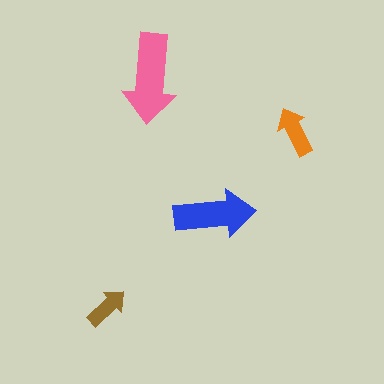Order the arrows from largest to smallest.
the pink one, the blue one, the orange one, the brown one.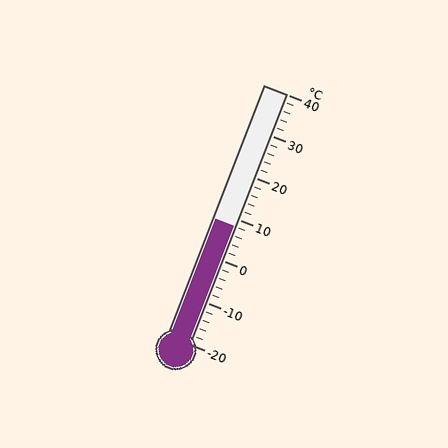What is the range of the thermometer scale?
The thermometer scale ranges from -20°C to 40°C.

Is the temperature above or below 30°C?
The temperature is below 30°C.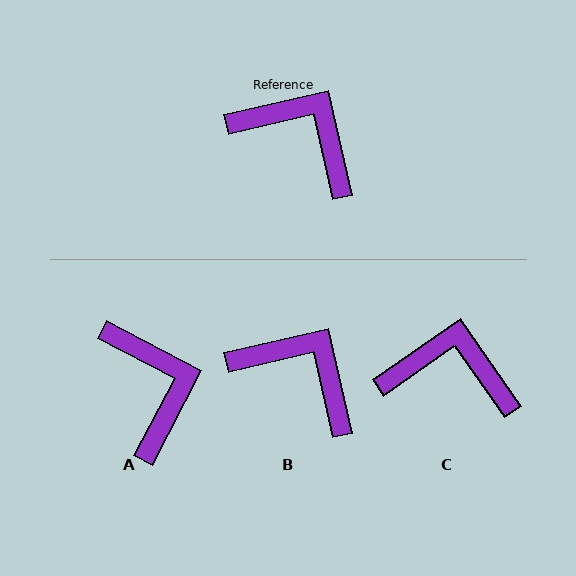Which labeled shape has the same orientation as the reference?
B.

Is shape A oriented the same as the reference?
No, it is off by about 40 degrees.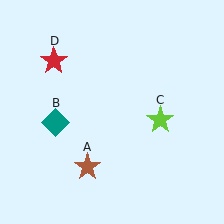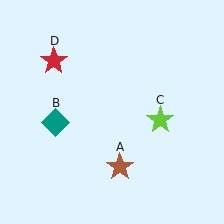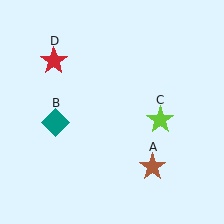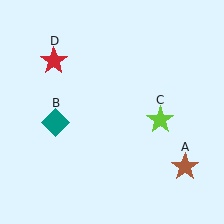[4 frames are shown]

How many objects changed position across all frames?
1 object changed position: brown star (object A).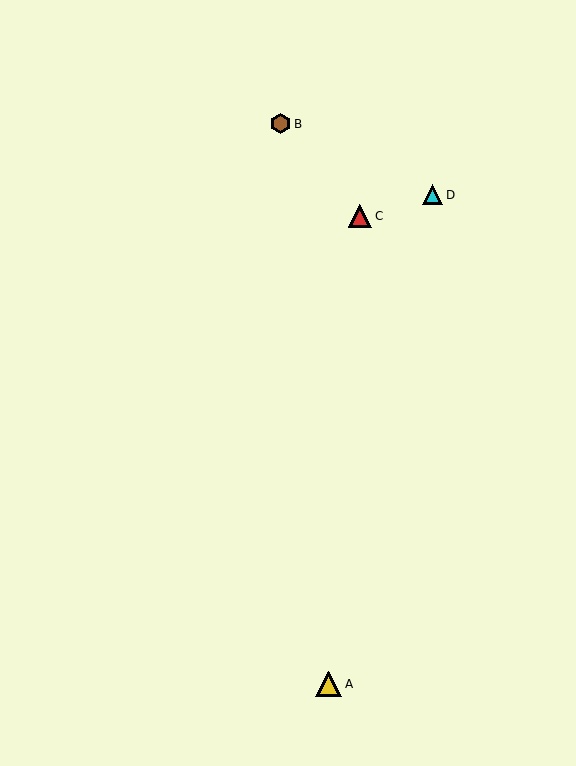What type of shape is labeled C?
Shape C is a red triangle.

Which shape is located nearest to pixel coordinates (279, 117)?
The brown hexagon (labeled B) at (280, 124) is nearest to that location.